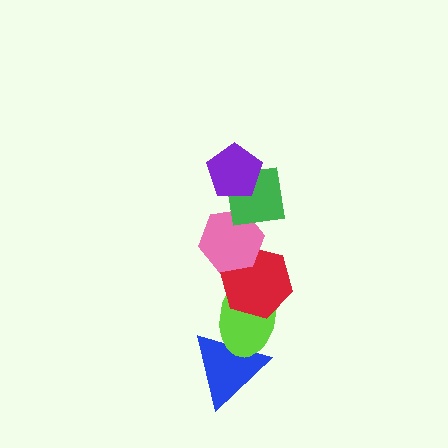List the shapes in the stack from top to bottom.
From top to bottom: the purple pentagon, the green square, the pink hexagon, the red hexagon, the lime ellipse, the blue triangle.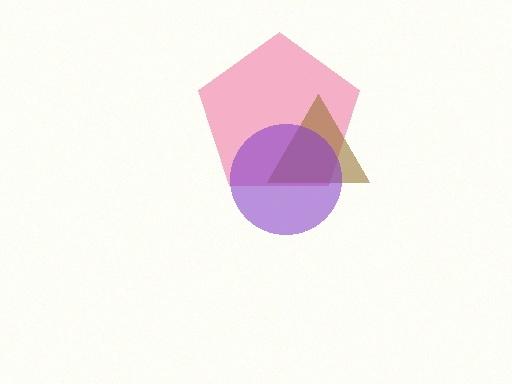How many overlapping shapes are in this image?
There are 3 overlapping shapes in the image.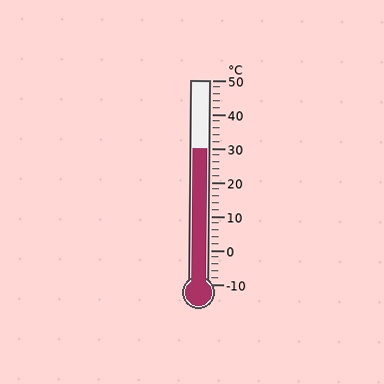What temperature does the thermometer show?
The thermometer shows approximately 30°C.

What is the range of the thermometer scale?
The thermometer scale ranges from -10°C to 50°C.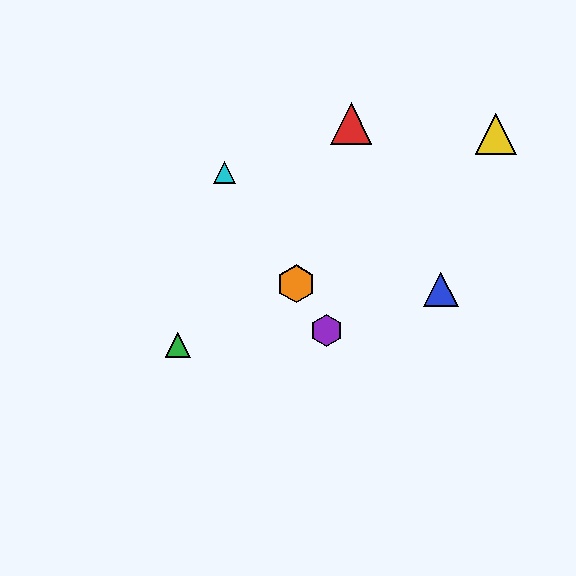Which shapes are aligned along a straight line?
The purple hexagon, the orange hexagon, the cyan triangle are aligned along a straight line.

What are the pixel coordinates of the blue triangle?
The blue triangle is at (441, 289).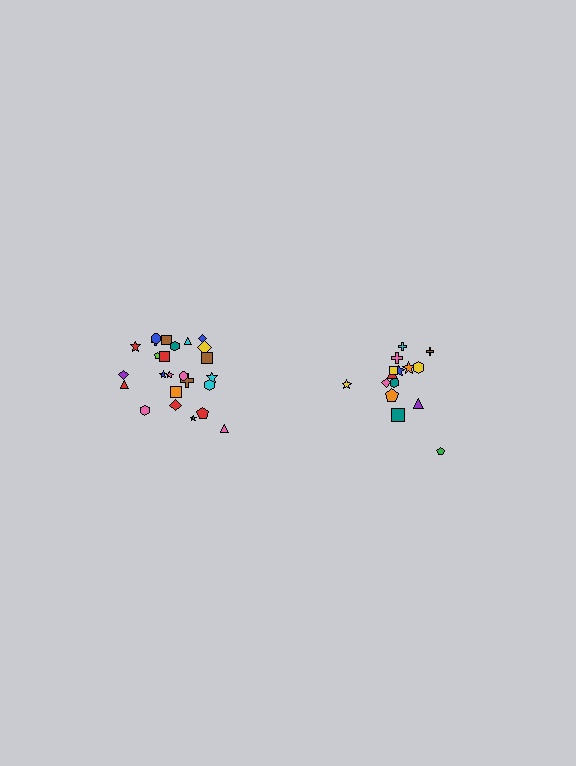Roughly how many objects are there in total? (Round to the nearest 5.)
Roughly 40 objects in total.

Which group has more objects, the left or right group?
The left group.